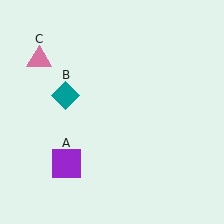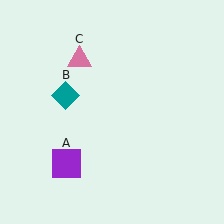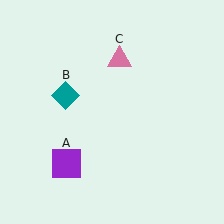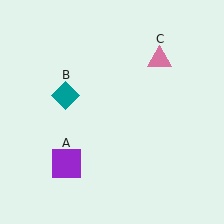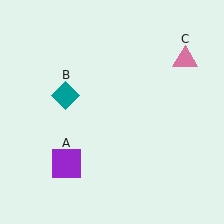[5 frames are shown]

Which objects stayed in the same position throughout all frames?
Purple square (object A) and teal diamond (object B) remained stationary.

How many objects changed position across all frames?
1 object changed position: pink triangle (object C).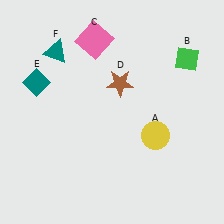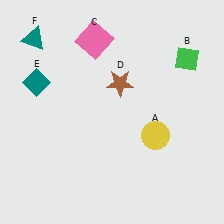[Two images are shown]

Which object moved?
The teal triangle (F) moved left.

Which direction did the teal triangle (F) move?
The teal triangle (F) moved left.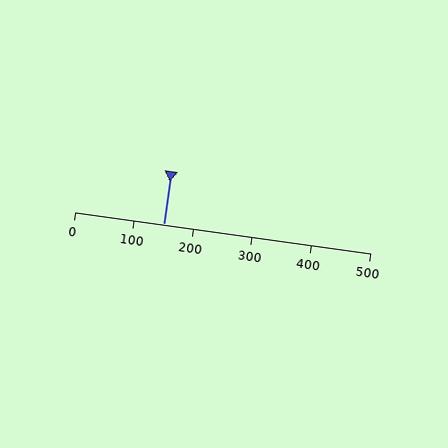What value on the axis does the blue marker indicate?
The marker indicates approximately 150.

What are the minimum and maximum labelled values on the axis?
The axis runs from 0 to 500.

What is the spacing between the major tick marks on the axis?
The major ticks are spaced 100 apart.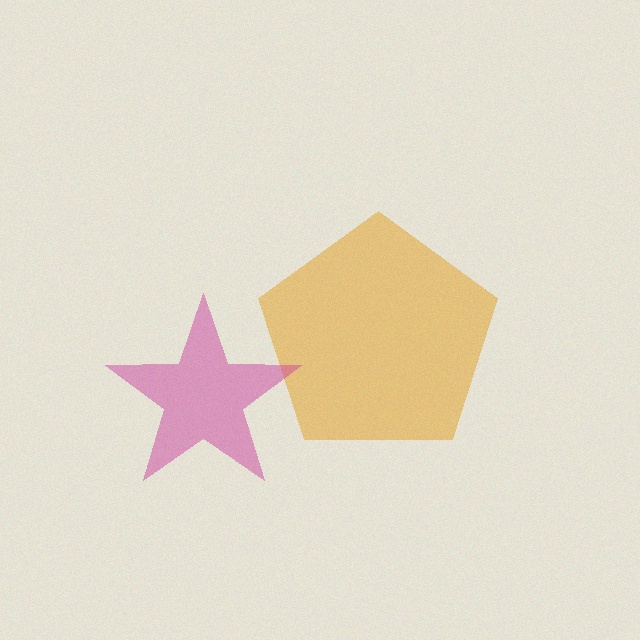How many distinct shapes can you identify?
There are 2 distinct shapes: an orange pentagon, a magenta star.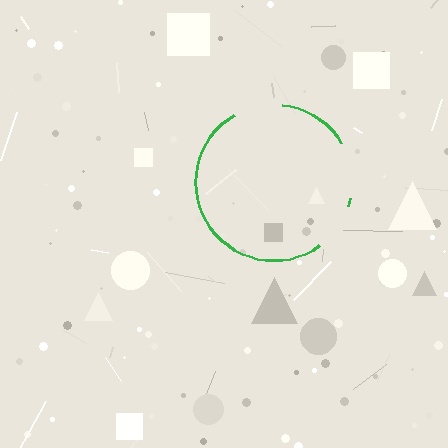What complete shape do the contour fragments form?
The contour fragments form a circle.